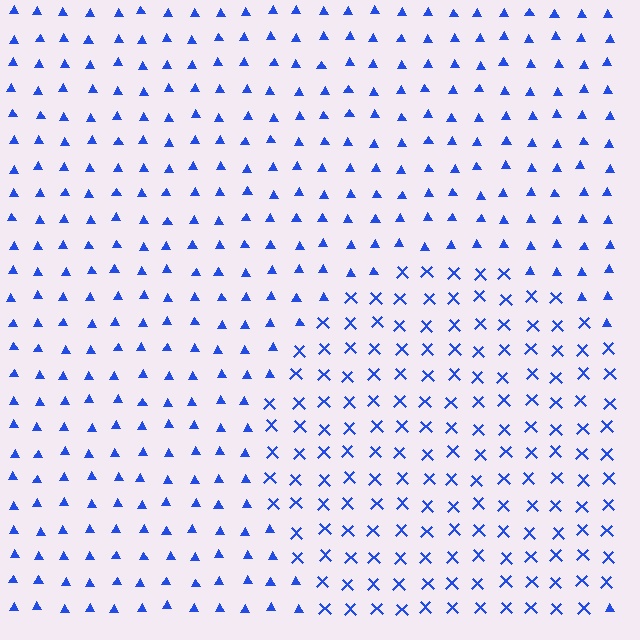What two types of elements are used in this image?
The image uses X marks inside the circle region and triangles outside it.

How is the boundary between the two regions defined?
The boundary is defined by a change in element shape: X marks inside vs. triangles outside. All elements share the same color and spacing.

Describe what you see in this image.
The image is filled with small blue elements arranged in a uniform grid. A circle-shaped region contains X marks, while the surrounding area contains triangles. The boundary is defined purely by the change in element shape.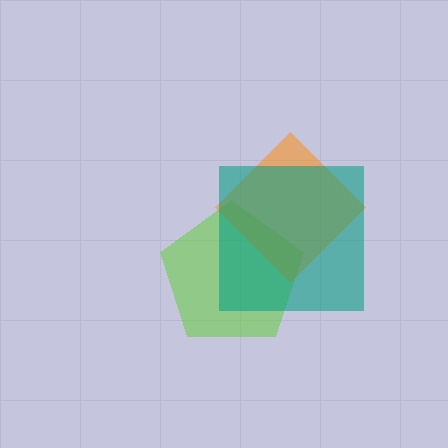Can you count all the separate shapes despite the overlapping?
Yes, there are 3 separate shapes.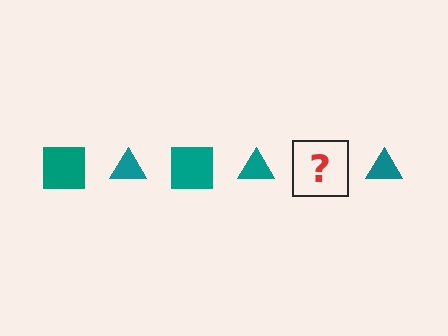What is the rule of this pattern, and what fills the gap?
The rule is that the pattern cycles through square, triangle shapes in teal. The gap should be filled with a teal square.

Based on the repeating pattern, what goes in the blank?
The blank should be a teal square.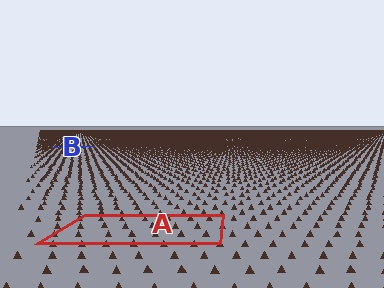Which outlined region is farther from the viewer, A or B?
Region B is farther from the viewer — the texture elements inside it appear smaller and more densely packed.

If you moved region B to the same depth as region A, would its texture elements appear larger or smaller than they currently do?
They would appear larger. At a closer depth, the same texture elements are projected at a bigger on-screen size.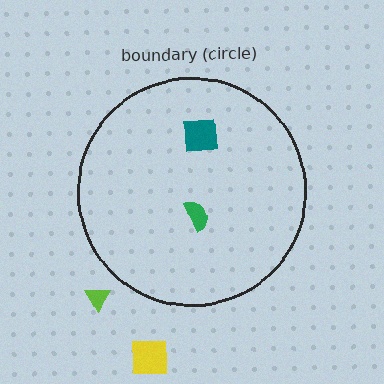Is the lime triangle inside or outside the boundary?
Outside.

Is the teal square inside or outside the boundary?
Inside.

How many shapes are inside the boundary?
2 inside, 2 outside.